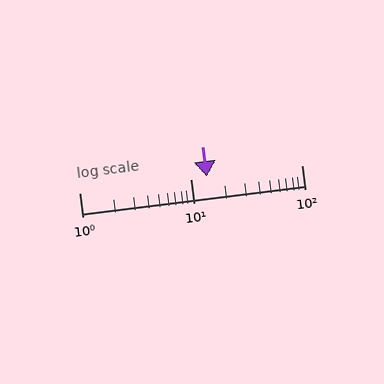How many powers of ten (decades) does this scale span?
The scale spans 2 decades, from 1 to 100.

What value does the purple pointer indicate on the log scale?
The pointer indicates approximately 14.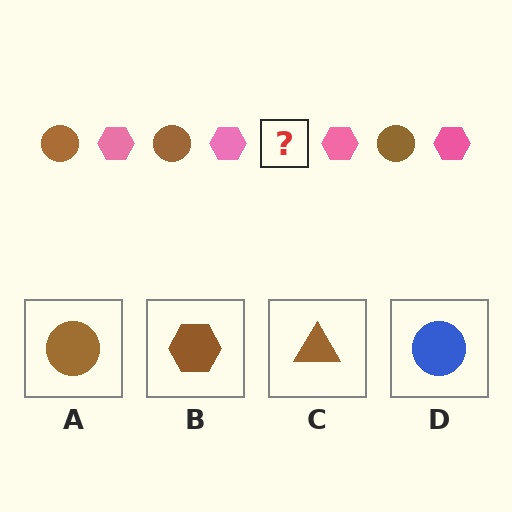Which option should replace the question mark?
Option A.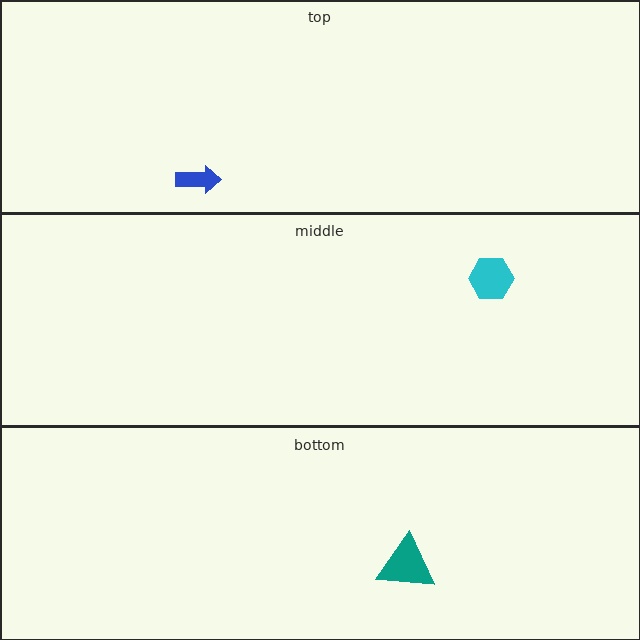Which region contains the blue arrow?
The top region.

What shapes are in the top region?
The blue arrow.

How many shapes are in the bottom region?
1.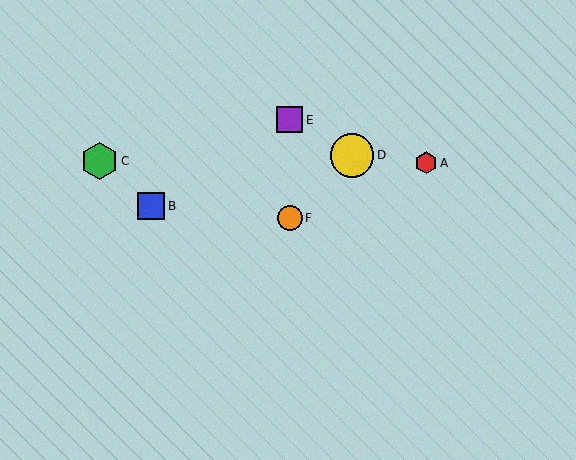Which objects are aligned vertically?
Objects E, F are aligned vertically.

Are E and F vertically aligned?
Yes, both are at x≈290.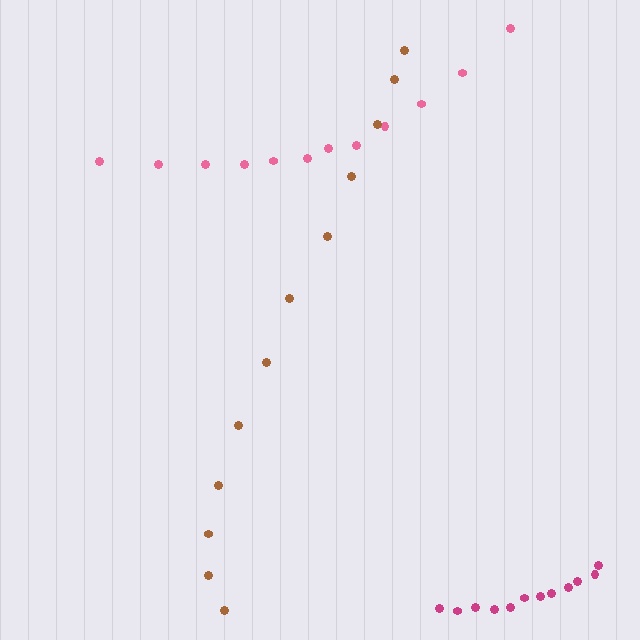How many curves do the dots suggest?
There are 3 distinct paths.